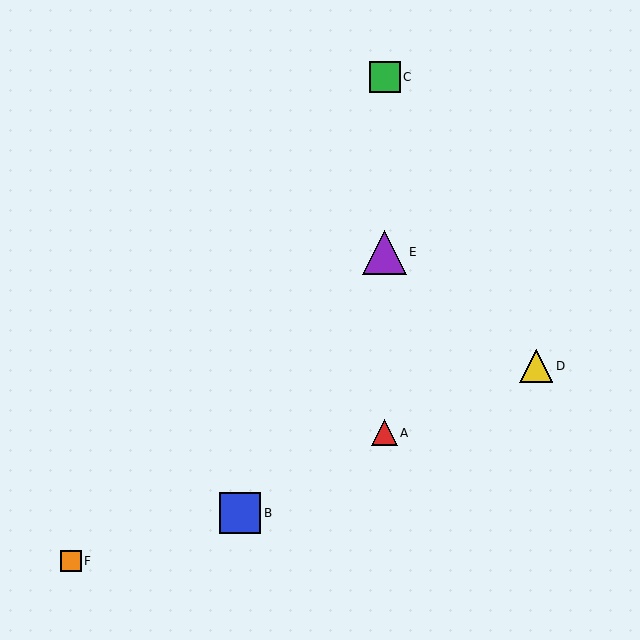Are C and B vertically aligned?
No, C is at x≈385 and B is at x≈240.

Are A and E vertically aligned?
Yes, both are at x≈385.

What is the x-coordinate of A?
Object A is at x≈385.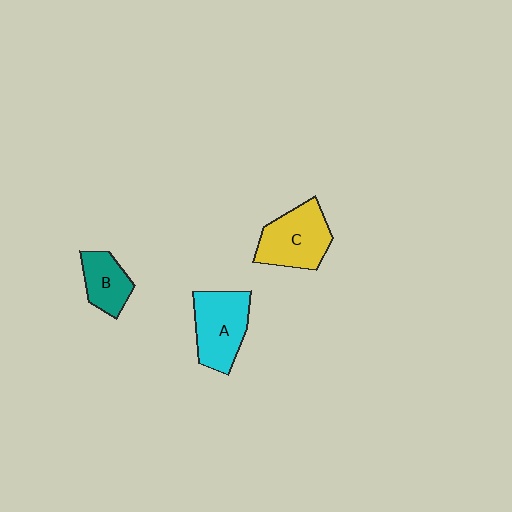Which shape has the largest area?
Shape C (yellow).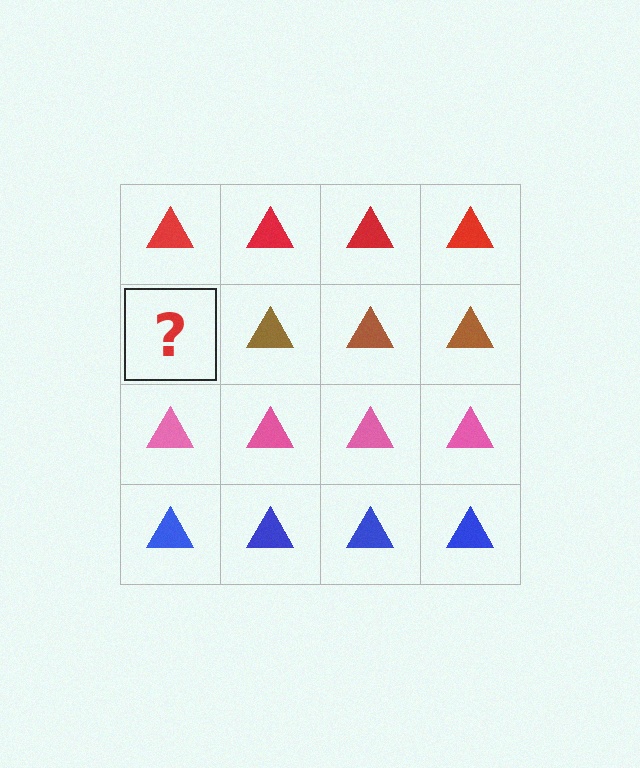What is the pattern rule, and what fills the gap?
The rule is that each row has a consistent color. The gap should be filled with a brown triangle.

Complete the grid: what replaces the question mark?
The question mark should be replaced with a brown triangle.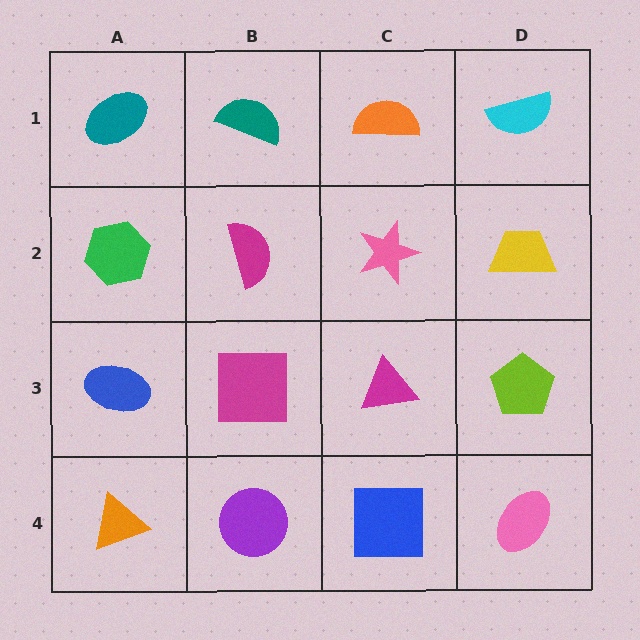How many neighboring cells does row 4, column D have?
2.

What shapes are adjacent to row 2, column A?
A teal ellipse (row 1, column A), a blue ellipse (row 3, column A), a magenta semicircle (row 2, column B).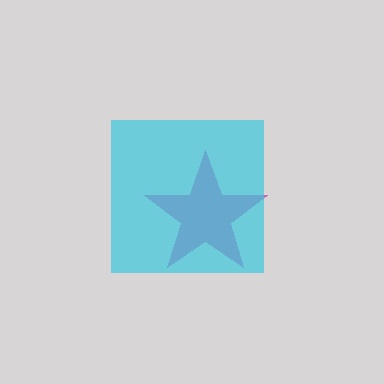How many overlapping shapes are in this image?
There are 2 overlapping shapes in the image.